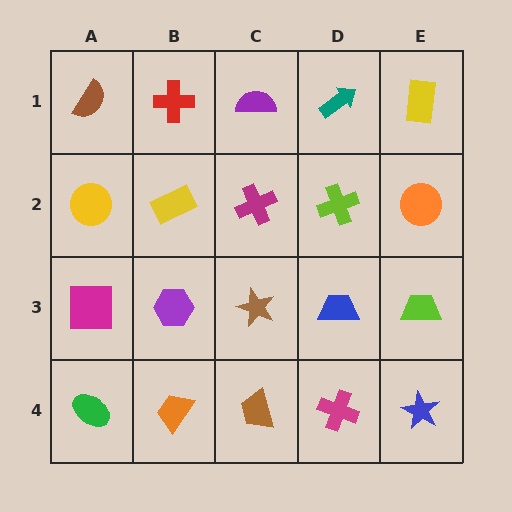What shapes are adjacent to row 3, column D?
A lime cross (row 2, column D), a magenta cross (row 4, column D), a brown star (row 3, column C), a lime trapezoid (row 3, column E).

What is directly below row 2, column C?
A brown star.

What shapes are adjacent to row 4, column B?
A purple hexagon (row 3, column B), a green ellipse (row 4, column A), a brown trapezoid (row 4, column C).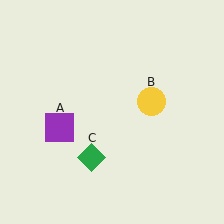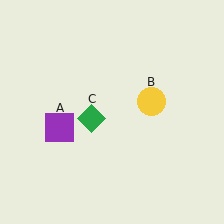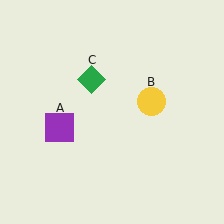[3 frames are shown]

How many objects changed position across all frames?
1 object changed position: green diamond (object C).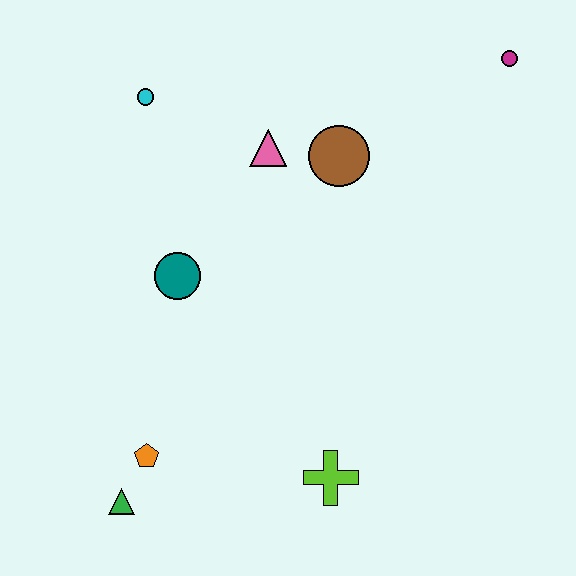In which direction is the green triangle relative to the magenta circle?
The green triangle is below the magenta circle.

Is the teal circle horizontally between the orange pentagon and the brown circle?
Yes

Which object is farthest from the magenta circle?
The green triangle is farthest from the magenta circle.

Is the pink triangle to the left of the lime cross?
Yes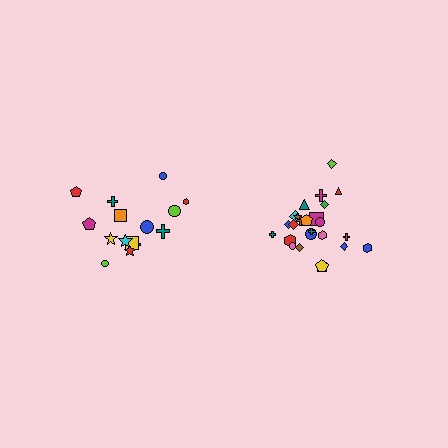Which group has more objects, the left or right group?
The right group.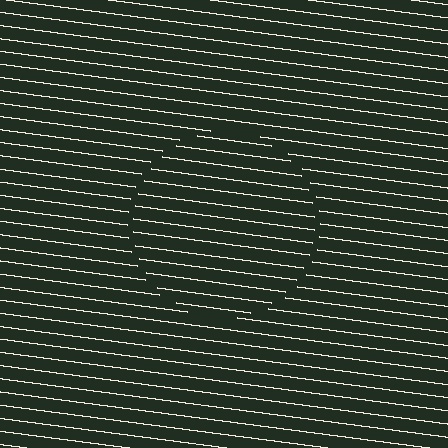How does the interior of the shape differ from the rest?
The interior of the shape contains the same grating, shifted by half a period — the contour is defined by the phase discontinuity where line-ends from the inner and outer gratings abut.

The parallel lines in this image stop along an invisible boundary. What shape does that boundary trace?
An illusory circle. The interior of the shape contains the same grating, shifted by half a period — the contour is defined by the phase discontinuity where line-ends from the inner and outer gratings abut.